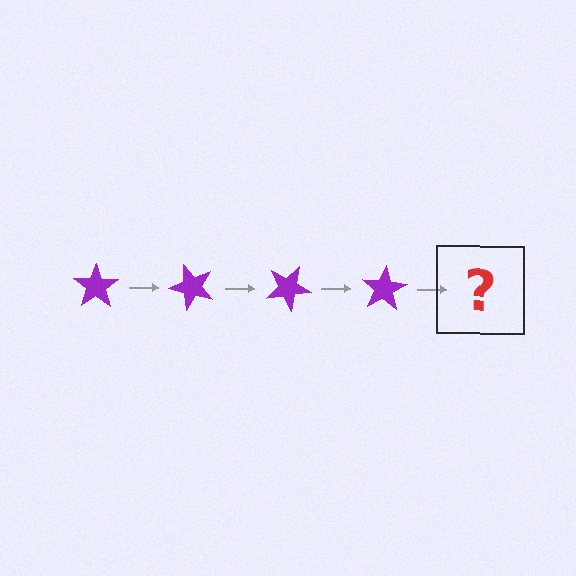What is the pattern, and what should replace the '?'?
The pattern is that the star rotates 50 degrees each step. The '?' should be a purple star rotated 200 degrees.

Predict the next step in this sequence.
The next step is a purple star rotated 200 degrees.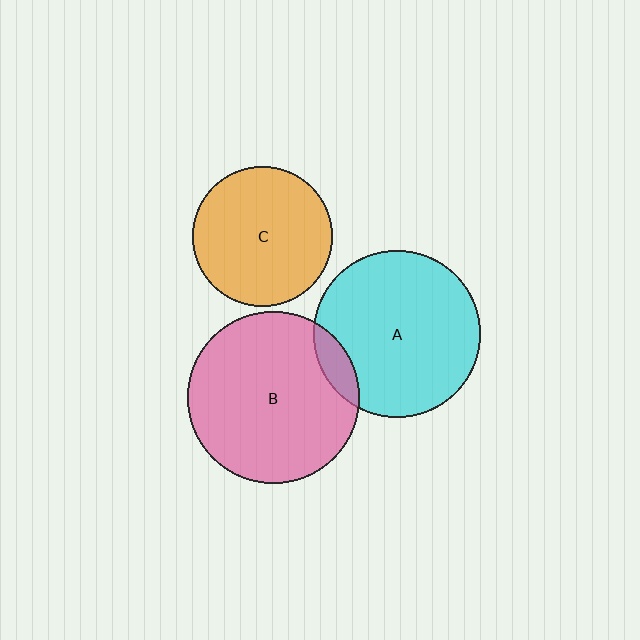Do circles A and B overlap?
Yes.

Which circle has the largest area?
Circle B (pink).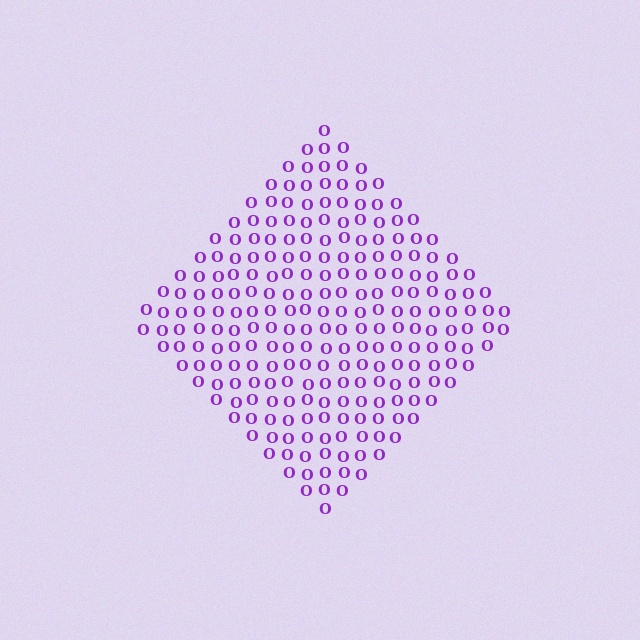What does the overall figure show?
The overall figure shows a diamond.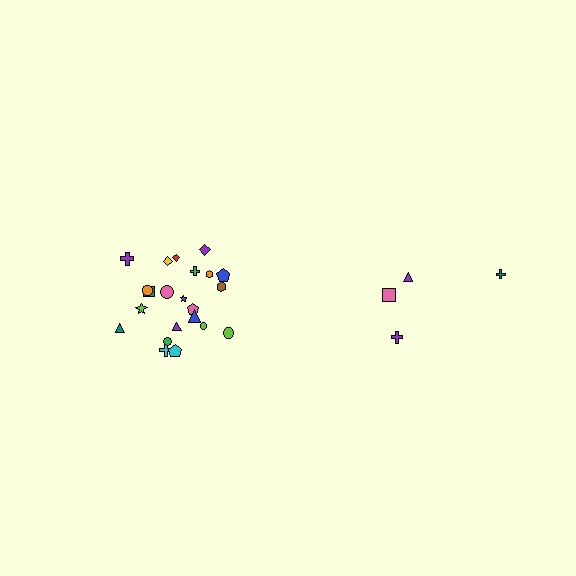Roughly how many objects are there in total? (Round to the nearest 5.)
Roughly 25 objects in total.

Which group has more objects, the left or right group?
The left group.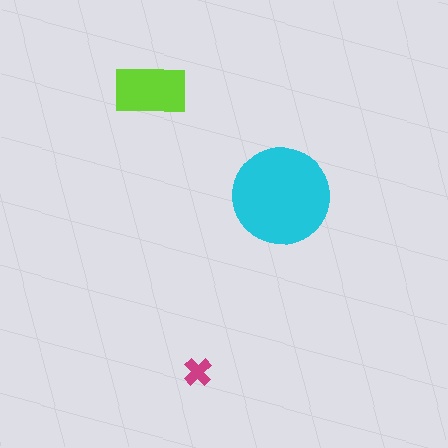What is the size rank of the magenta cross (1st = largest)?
3rd.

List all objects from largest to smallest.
The cyan circle, the lime rectangle, the magenta cross.